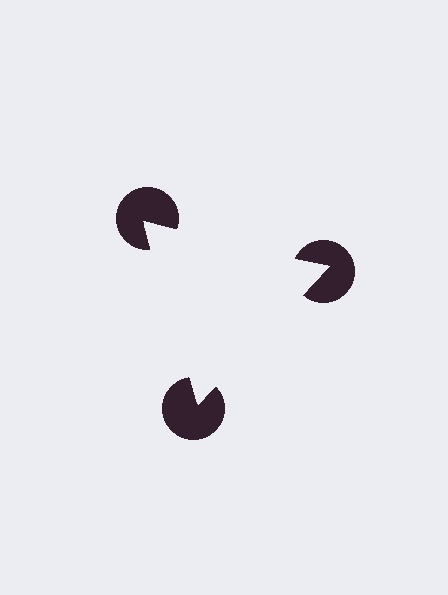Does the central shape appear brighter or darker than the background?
It typically appears slightly brighter than the background, even though no actual brightness change is drawn.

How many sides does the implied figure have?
3 sides.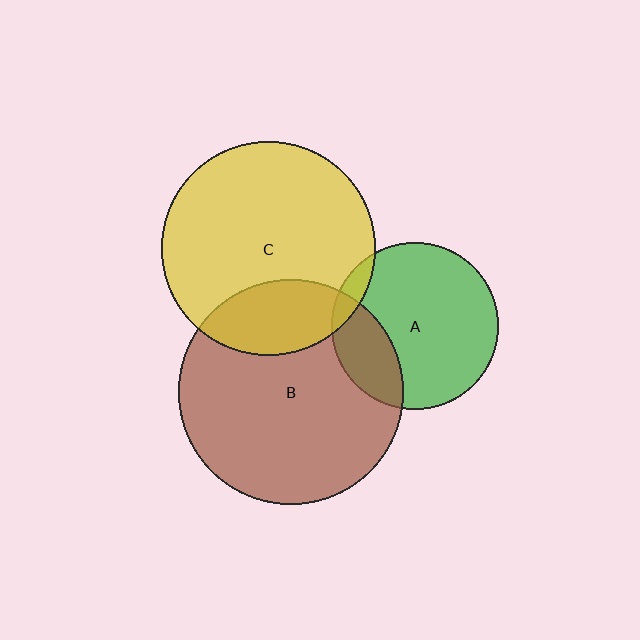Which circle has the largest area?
Circle B (brown).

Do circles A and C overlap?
Yes.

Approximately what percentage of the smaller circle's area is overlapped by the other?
Approximately 5%.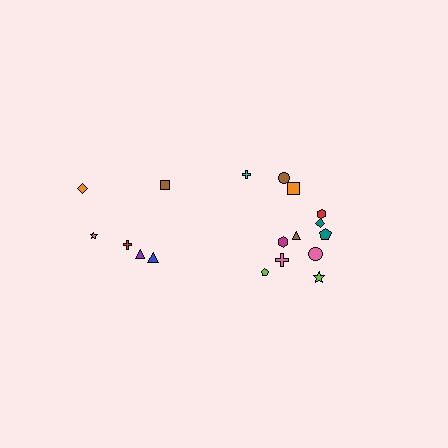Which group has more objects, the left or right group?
The right group.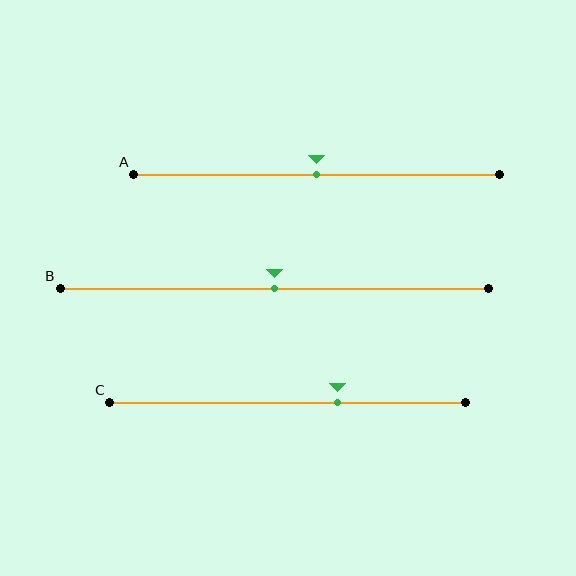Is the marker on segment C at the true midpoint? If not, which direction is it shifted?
No, the marker on segment C is shifted to the right by about 14% of the segment length.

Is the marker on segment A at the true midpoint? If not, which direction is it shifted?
Yes, the marker on segment A is at the true midpoint.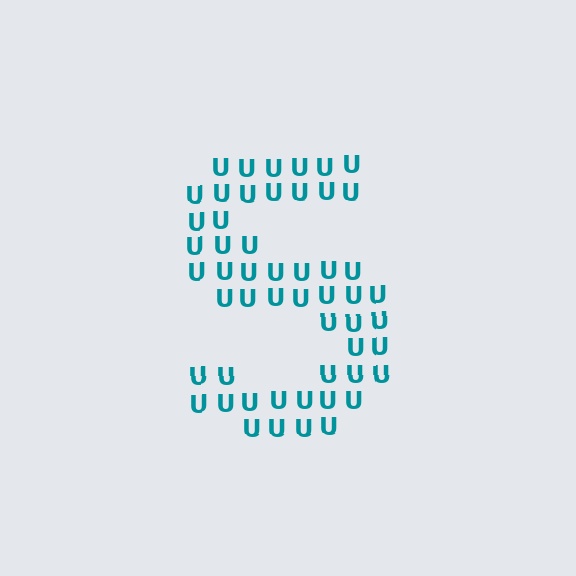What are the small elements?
The small elements are letter U's.